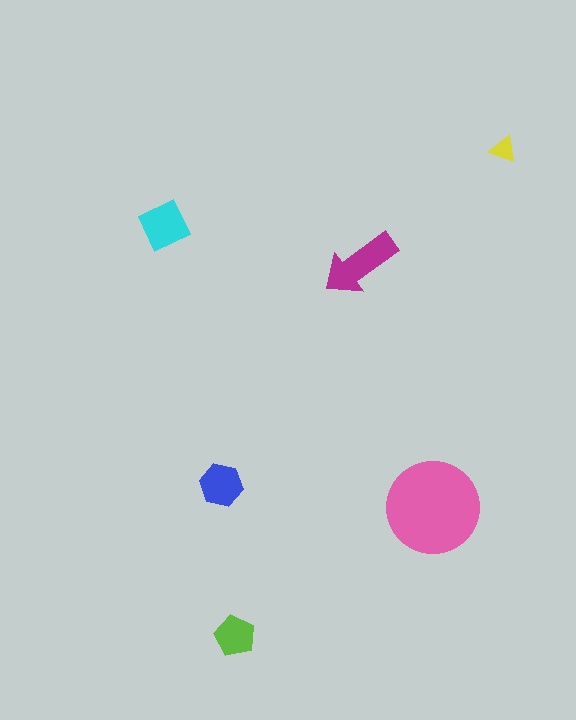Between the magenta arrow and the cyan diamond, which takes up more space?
The magenta arrow.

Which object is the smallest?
The yellow triangle.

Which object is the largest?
The pink circle.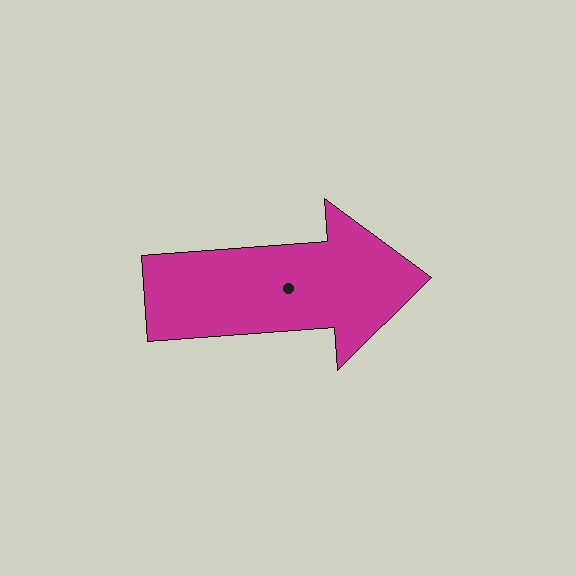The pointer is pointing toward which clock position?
Roughly 3 o'clock.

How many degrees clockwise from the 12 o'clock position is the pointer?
Approximately 86 degrees.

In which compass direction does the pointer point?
East.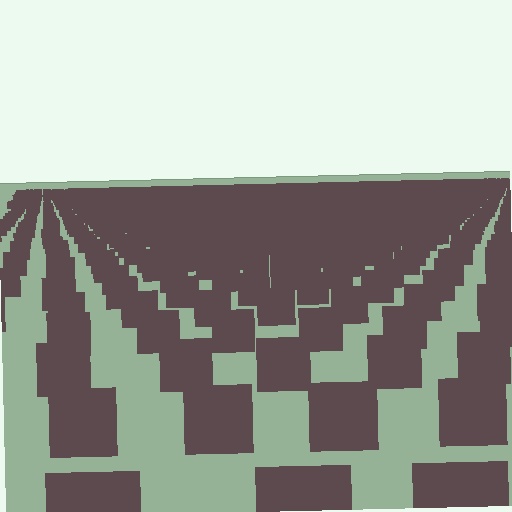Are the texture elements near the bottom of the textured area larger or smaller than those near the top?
Larger. Near the bottom, elements are closer to the viewer and appear at a bigger on-screen size.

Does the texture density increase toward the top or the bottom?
Density increases toward the top.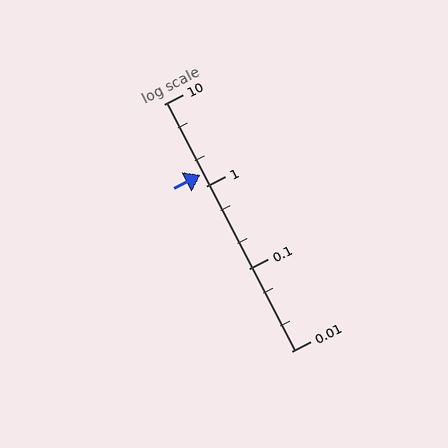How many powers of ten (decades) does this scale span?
The scale spans 3 decades, from 0.01 to 10.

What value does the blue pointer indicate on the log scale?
The pointer indicates approximately 1.4.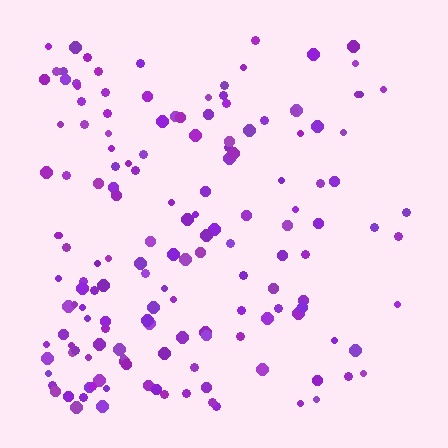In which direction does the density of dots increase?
From right to left, with the left side densest.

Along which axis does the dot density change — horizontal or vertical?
Horizontal.